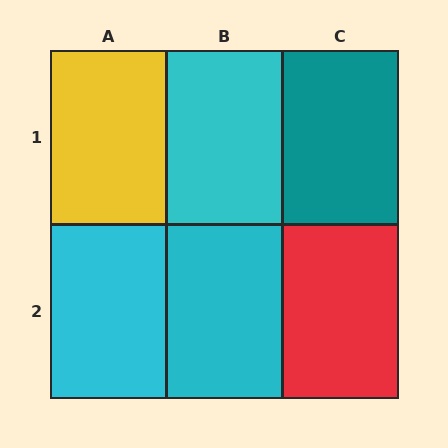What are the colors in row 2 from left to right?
Cyan, cyan, red.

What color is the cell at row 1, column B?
Cyan.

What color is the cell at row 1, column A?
Yellow.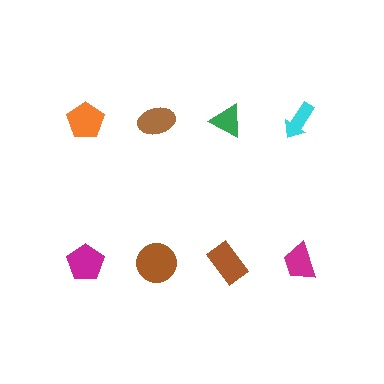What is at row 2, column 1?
A magenta pentagon.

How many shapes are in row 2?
4 shapes.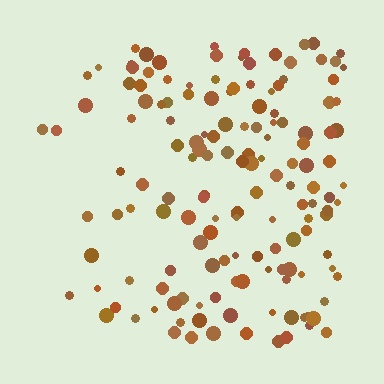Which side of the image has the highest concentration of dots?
The right.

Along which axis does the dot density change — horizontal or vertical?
Horizontal.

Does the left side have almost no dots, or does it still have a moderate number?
Still a moderate number, just noticeably fewer than the right.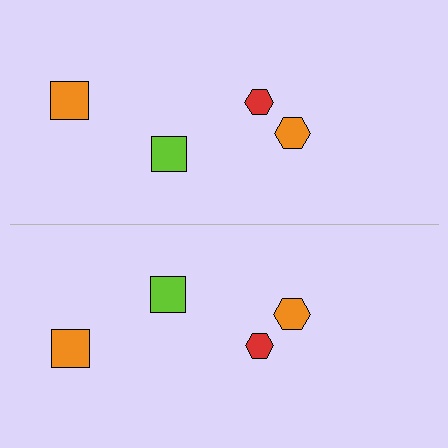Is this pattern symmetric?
Yes, this pattern has bilateral (reflection) symmetry.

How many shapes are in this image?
There are 8 shapes in this image.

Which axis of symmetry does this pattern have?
The pattern has a horizontal axis of symmetry running through the center of the image.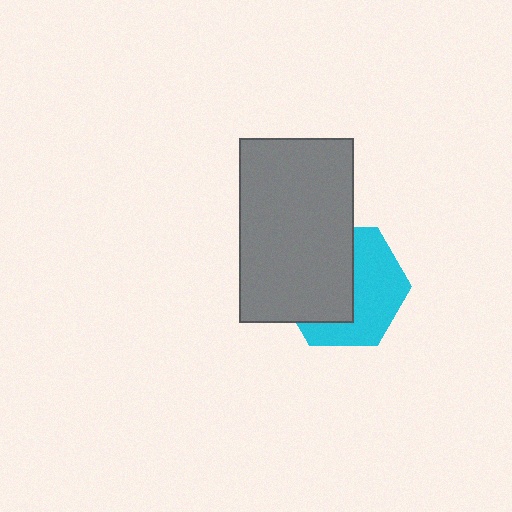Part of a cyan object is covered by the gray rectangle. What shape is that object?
It is a hexagon.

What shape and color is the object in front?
The object in front is a gray rectangle.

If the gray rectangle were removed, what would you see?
You would see the complete cyan hexagon.